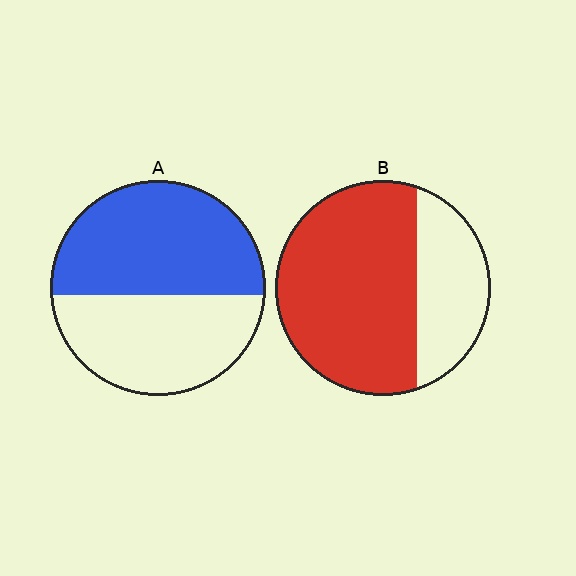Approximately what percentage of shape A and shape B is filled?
A is approximately 55% and B is approximately 70%.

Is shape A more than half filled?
Yes.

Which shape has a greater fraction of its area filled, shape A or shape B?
Shape B.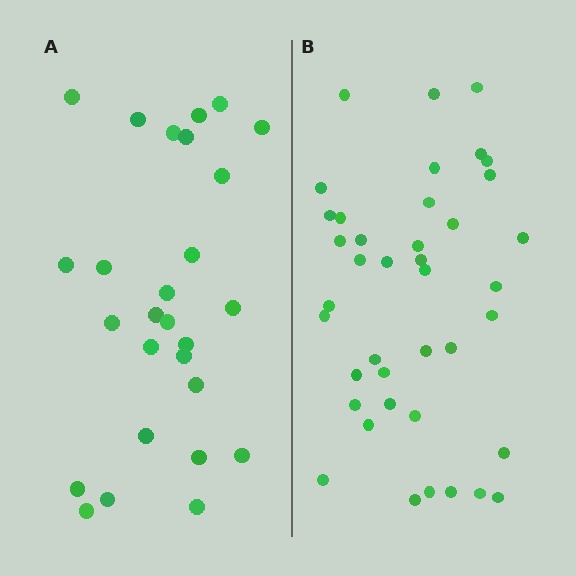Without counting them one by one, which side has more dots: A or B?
Region B (the right region) has more dots.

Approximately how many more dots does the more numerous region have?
Region B has approximately 15 more dots than region A.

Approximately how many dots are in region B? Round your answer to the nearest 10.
About 40 dots.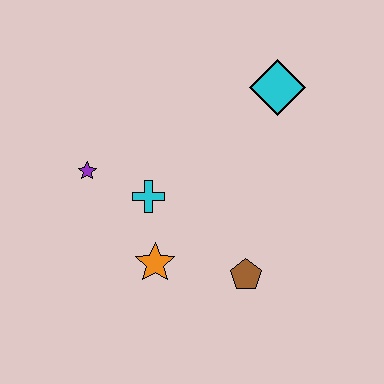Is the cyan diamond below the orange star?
No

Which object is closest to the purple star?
The cyan cross is closest to the purple star.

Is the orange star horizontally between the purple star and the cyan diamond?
Yes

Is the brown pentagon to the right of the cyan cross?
Yes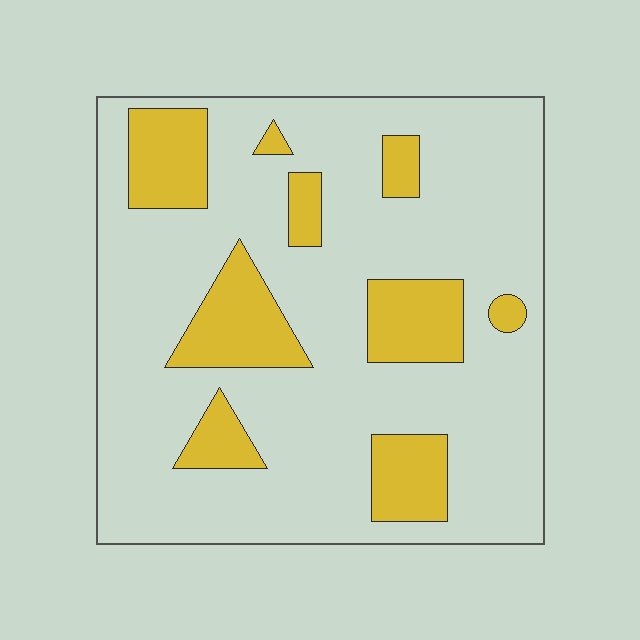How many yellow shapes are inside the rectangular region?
9.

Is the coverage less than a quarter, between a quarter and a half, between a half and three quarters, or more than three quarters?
Less than a quarter.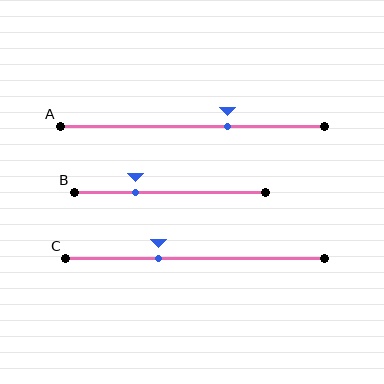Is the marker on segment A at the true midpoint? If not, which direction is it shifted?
No, the marker on segment A is shifted to the right by about 13% of the segment length.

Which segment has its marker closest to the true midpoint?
Segment A has its marker closest to the true midpoint.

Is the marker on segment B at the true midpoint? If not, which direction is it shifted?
No, the marker on segment B is shifted to the left by about 18% of the segment length.